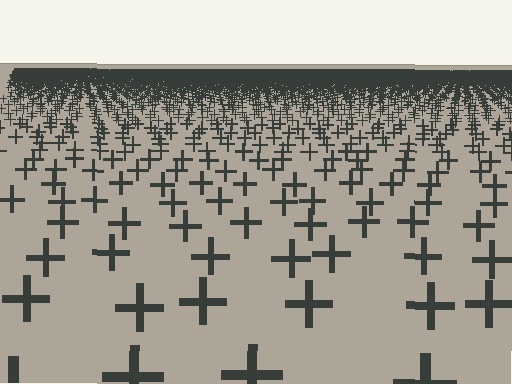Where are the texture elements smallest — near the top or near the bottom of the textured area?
Near the top.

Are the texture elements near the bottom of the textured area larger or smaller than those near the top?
Larger. Near the bottom, elements are closer to the viewer and appear at a bigger on-screen size.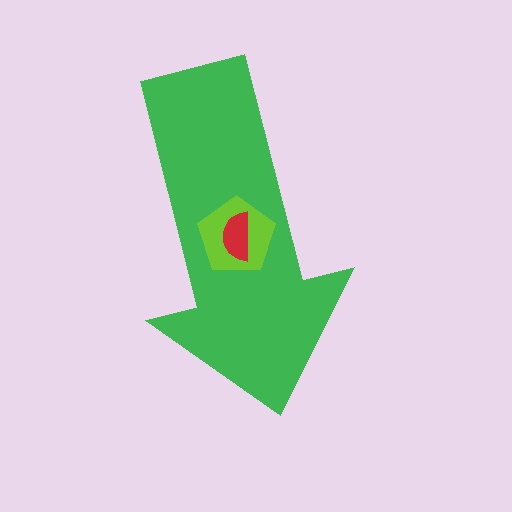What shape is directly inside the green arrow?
The lime pentagon.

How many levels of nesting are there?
3.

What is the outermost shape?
The green arrow.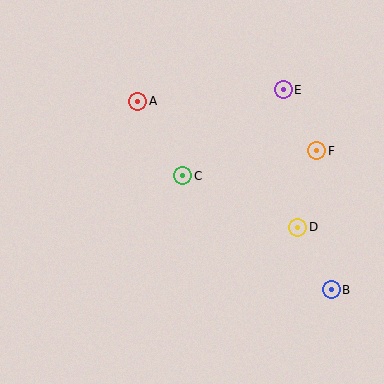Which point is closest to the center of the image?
Point C at (183, 176) is closest to the center.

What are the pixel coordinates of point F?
Point F is at (317, 151).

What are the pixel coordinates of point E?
Point E is at (283, 90).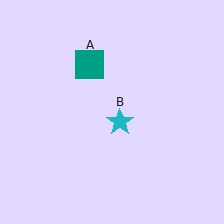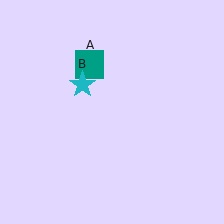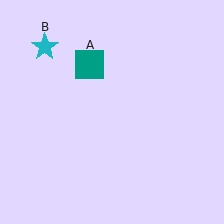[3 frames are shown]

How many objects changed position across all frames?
1 object changed position: cyan star (object B).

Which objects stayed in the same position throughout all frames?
Teal square (object A) remained stationary.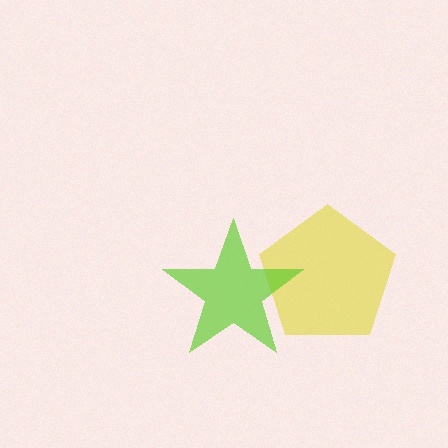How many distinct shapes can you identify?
There are 2 distinct shapes: a yellow pentagon, a lime star.